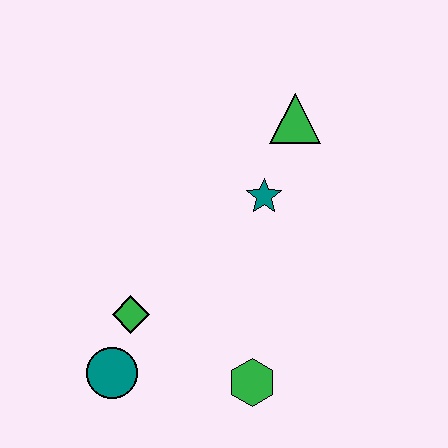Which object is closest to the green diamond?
The teal circle is closest to the green diamond.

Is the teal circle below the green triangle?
Yes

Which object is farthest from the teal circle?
The green triangle is farthest from the teal circle.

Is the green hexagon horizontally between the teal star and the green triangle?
No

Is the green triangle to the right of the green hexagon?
Yes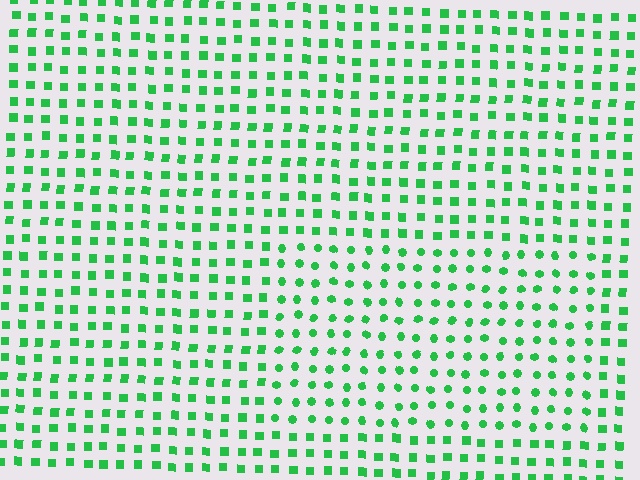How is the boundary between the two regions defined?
The boundary is defined by a change in element shape: circles inside vs. squares outside. All elements share the same color and spacing.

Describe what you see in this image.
The image is filled with small green elements arranged in a uniform grid. A rectangle-shaped region contains circles, while the surrounding area contains squares. The boundary is defined purely by the change in element shape.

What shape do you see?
I see a rectangle.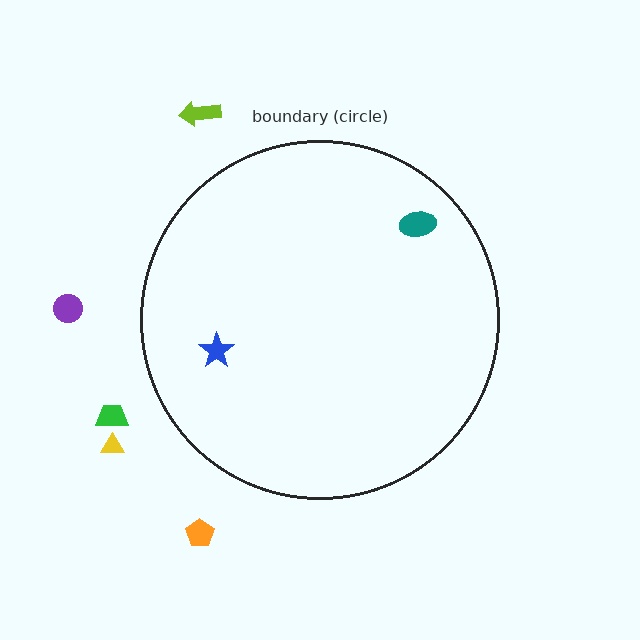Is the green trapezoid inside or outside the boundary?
Outside.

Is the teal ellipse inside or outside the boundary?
Inside.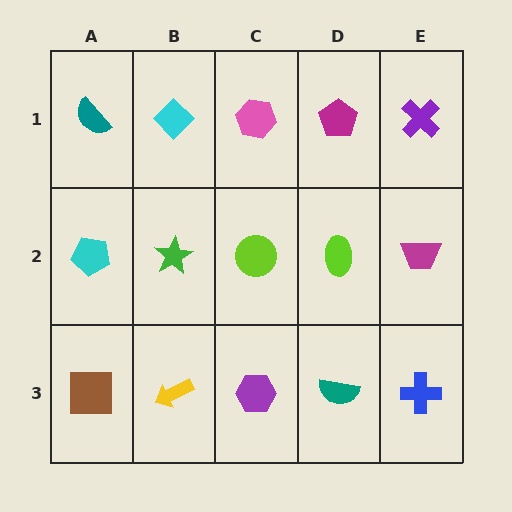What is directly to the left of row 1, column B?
A teal semicircle.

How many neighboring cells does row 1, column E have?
2.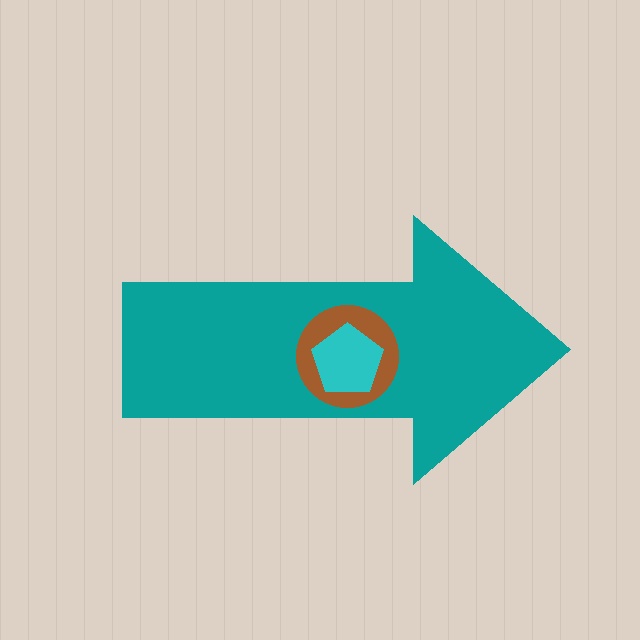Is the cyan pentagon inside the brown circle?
Yes.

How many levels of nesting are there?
3.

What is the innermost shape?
The cyan pentagon.